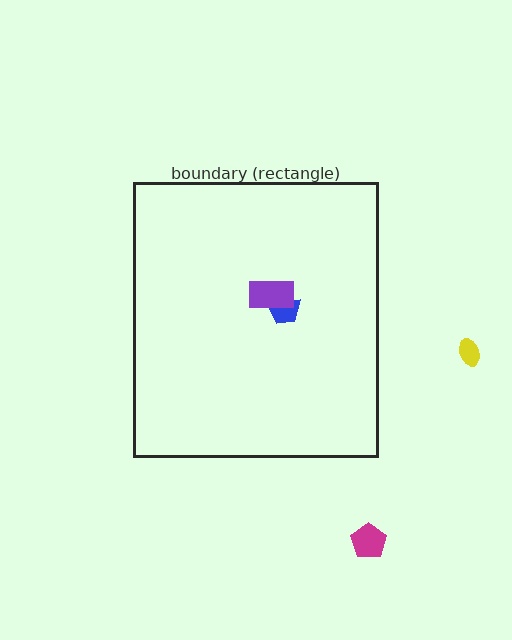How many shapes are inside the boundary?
2 inside, 2 outside.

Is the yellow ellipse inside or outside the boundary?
Outside.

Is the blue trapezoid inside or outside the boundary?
Inside.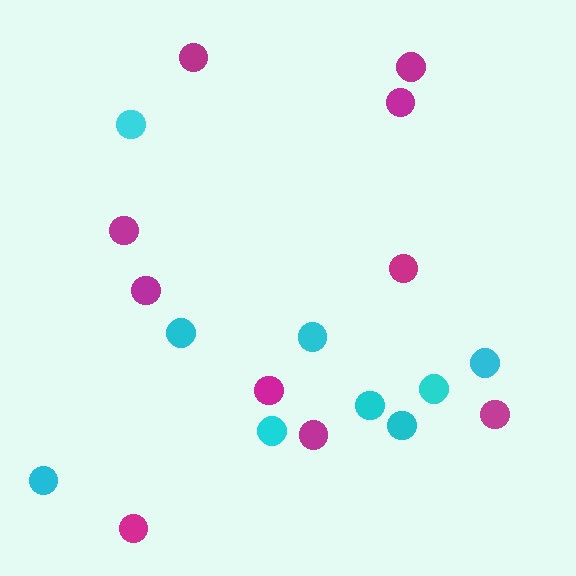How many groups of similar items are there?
There are 2 groups: one group of cyan circles (9) and one group of magenta circles (10).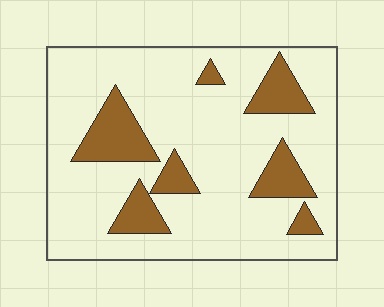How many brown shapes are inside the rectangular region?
7.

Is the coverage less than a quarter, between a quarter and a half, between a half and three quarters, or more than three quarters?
Less than a quarter.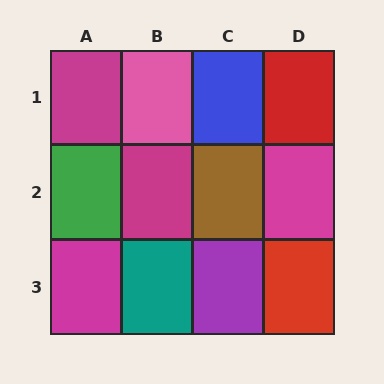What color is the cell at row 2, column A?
Green.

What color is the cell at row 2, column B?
Magenta.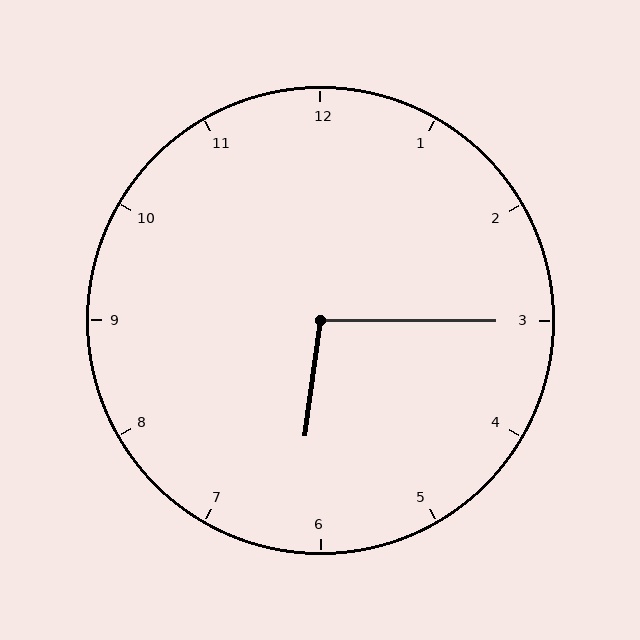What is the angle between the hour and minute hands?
Approximately 98 degrees.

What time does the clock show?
6:15.